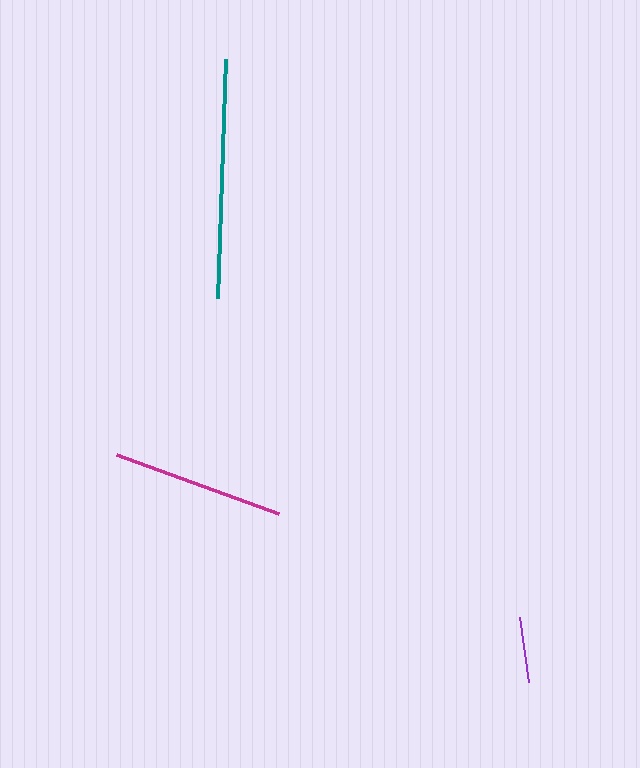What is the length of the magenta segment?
The magenta segment is approximately 173 pixels long.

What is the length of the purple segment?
The purple segment is approximately 66 pixels long.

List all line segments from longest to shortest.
From longest to shortest: teal, magenta, purple.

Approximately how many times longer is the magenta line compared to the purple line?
The magenta line is approximately 2.6 times the length of the purple line.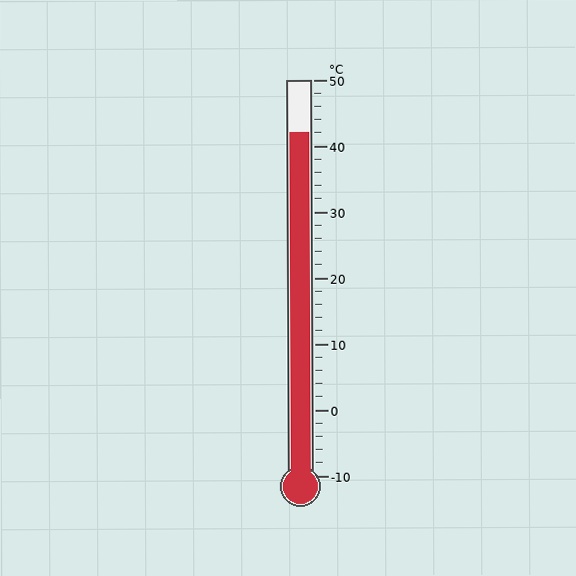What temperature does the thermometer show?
The thermometer shows approximately 42°C.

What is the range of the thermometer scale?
The thermometer scale ranges from -10°C to 50°C.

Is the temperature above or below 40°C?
The temperature is above 40°C.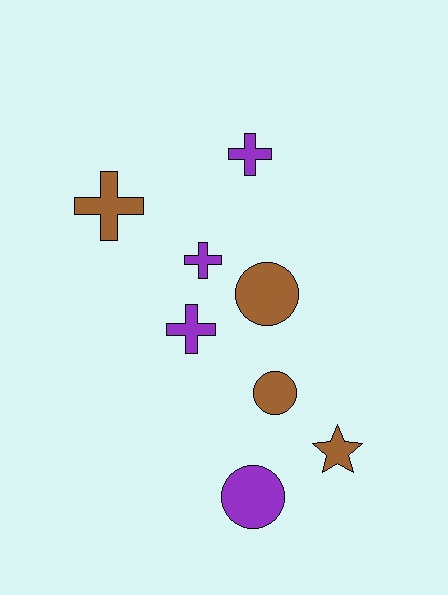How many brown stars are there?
There is 1 brown star.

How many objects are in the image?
There are 8 objects.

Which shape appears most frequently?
Cross, with 4 objects.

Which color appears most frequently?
Brown, with 4 objects.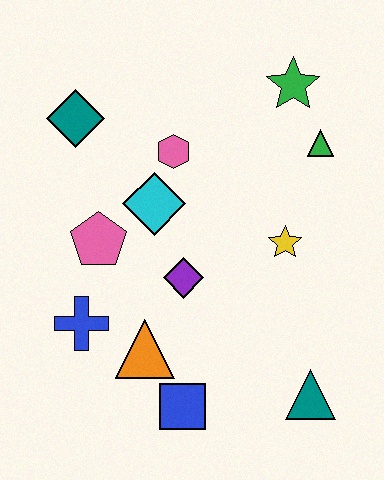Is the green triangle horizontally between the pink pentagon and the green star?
No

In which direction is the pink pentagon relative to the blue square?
The pink pentagon is above the blue square.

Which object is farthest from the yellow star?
The teal diamond is farthest from the yellow star.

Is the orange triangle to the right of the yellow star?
No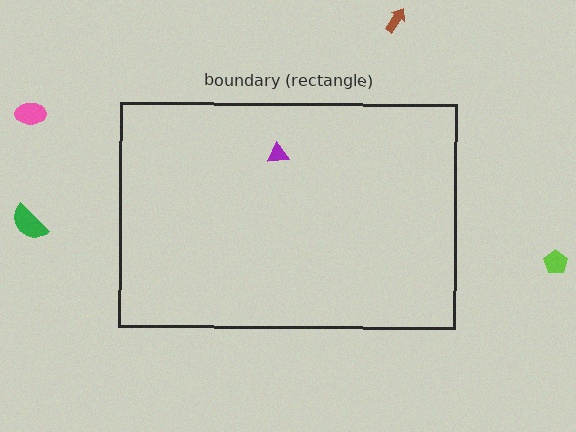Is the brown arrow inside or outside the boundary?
Outside.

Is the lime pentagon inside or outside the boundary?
Outside.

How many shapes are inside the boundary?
1 inside, 4 outside.